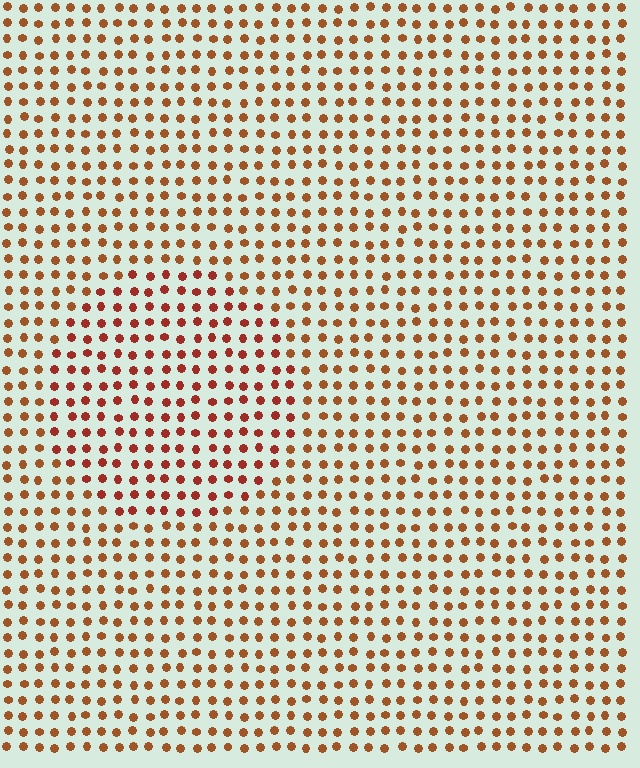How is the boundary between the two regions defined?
The boundary is defined purely by a slight shift in hue (about 20 degrees). Spacing, size, and orientation are identical on both sides.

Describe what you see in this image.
The image is filled with small brown elements in a uniform arrangement. A circle-shaped region is visible where the elements are tinted to a slightly different hue, forming a subtle color boundary.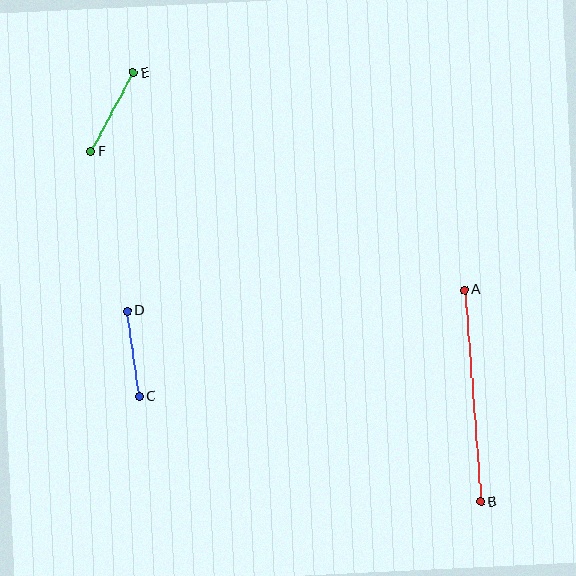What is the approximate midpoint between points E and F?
The midpoint is at approximately (112, 112) pixels.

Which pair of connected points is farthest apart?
Points A and B are farthest apart.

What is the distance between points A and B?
The distance is approximately 212 pixels.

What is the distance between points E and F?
The distance is approximately 89 pixels.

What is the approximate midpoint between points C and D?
The midpoint is at approximately (133, 354) pixels.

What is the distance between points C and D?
The distance is approximately 86 pixels.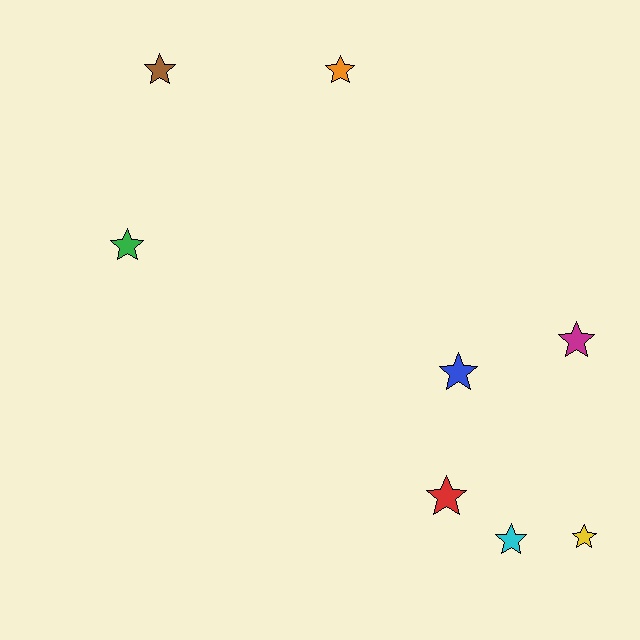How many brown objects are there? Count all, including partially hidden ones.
There is 1 brown object.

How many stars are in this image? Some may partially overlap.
There are 8 stars.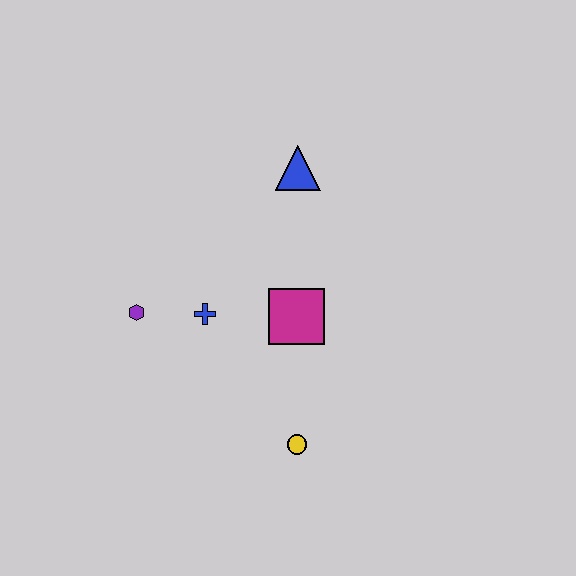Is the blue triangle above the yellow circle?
Yes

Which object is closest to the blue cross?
The purple hexagon is closest to the blue cross.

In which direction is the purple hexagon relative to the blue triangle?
The purple hexagon is to the left of the blue triangle.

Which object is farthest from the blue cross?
The blue triangle is farthest from the blue cross.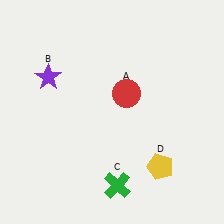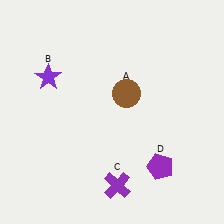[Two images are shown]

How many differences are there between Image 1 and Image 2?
There are 3 differences between the two images.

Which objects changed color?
A changed from red to brown. C changed from green to purple. D changed from yellow to purple.